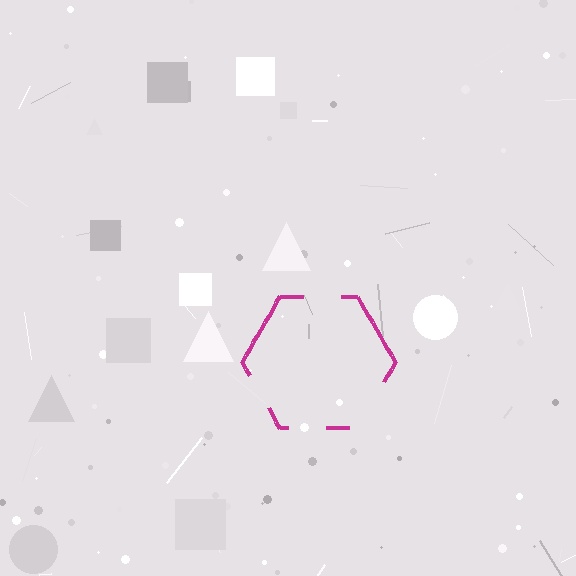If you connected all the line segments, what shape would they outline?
They would outline a hexagon.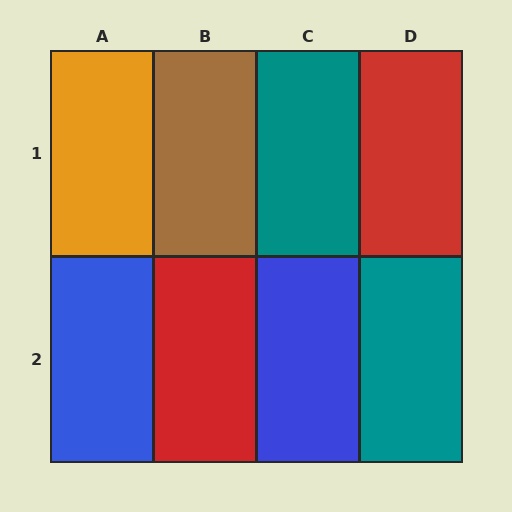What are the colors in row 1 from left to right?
Orange, brown, teal, red.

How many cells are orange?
1 cell is orange.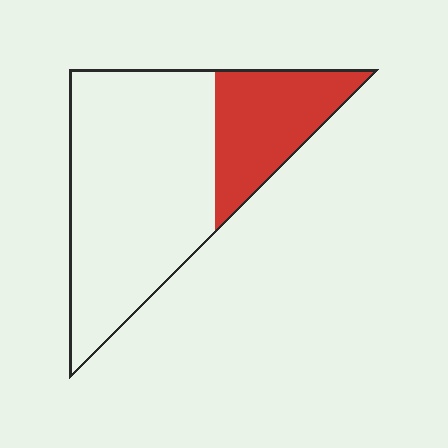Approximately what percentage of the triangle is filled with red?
Approximately 30%.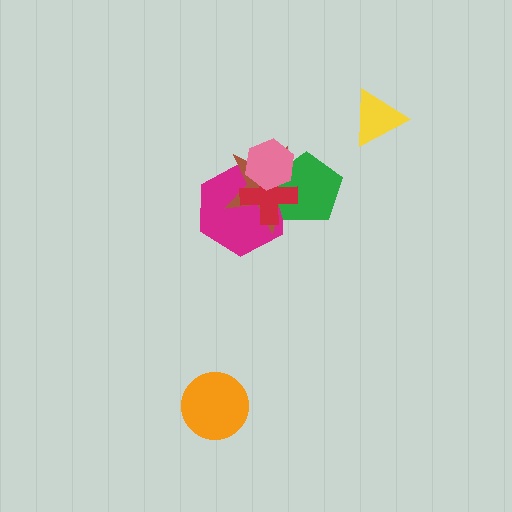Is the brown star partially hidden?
Yes, it is partially covered by another shape.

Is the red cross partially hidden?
Yes, it is partially covered by another shape.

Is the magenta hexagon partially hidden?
Yes, it is partially covered by another shape.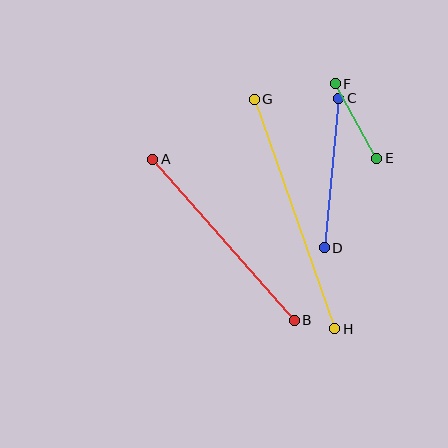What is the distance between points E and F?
The distance is approximately 85 pixels.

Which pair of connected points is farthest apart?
Points G and H are farthest apart.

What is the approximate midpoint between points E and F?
The midpoint is at approximately (356, 121) pixels.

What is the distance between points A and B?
The distance is approximately 214 pixels.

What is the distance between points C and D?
The distance is approximately 150 pixels.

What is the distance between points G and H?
The distance is approximately 244 pixels.